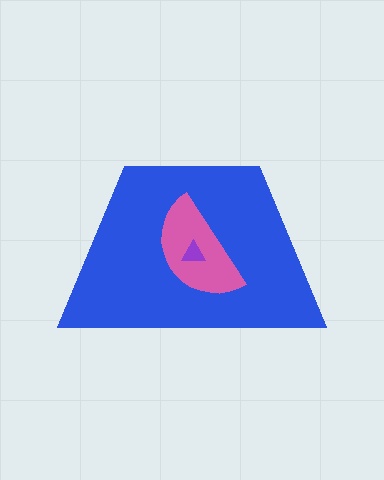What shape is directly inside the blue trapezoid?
The pink semicircle.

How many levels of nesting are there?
3.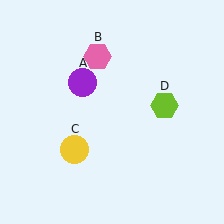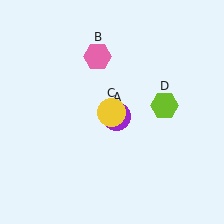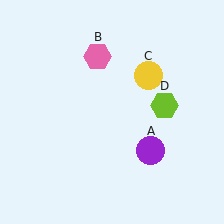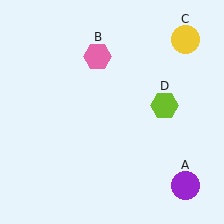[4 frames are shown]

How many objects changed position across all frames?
2 objects changed position: purple circle (object A), yellow circle (object C).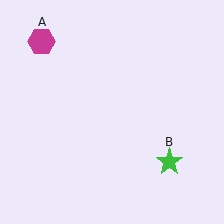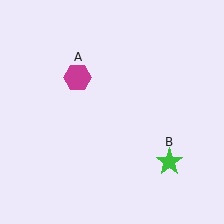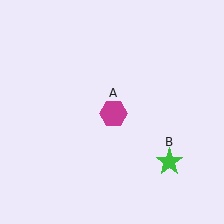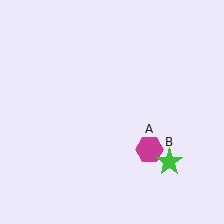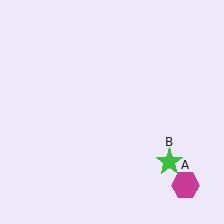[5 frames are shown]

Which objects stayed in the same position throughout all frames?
Green star (object B) remained stationary.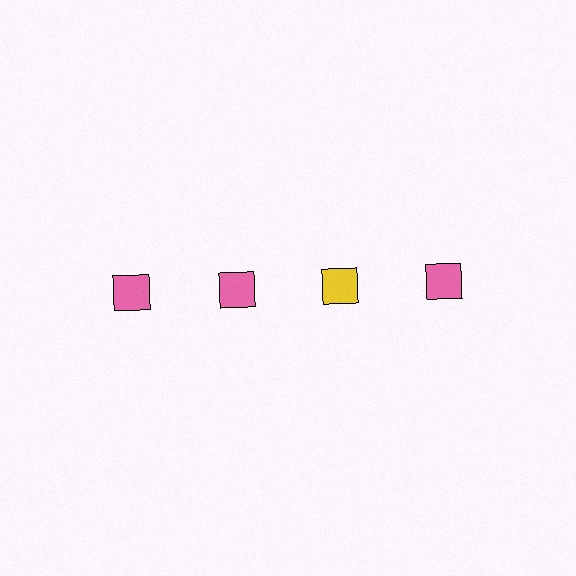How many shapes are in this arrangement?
There are 4 shapes arranged in a grid pattern.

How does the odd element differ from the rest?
It has a different color: yellow instead of pink.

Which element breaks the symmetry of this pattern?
The yellow square in the top row, center column breaks the symmetry. All other shapes are pink squares.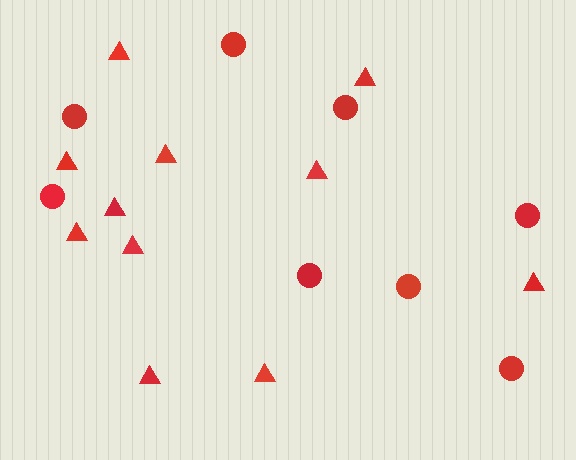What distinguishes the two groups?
There are 2 groups: one group of triangles (11) and one group of circles (8).